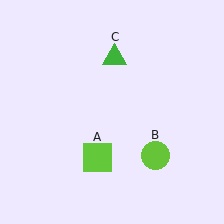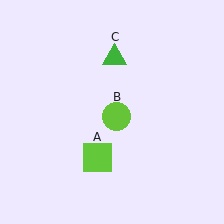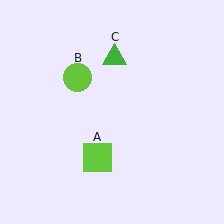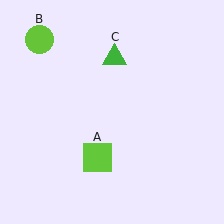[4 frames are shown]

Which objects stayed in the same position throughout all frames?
Lime square (object A) and green triangle (object C) remained stationary.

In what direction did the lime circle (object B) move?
The lime circle (object B) moved up and to the left.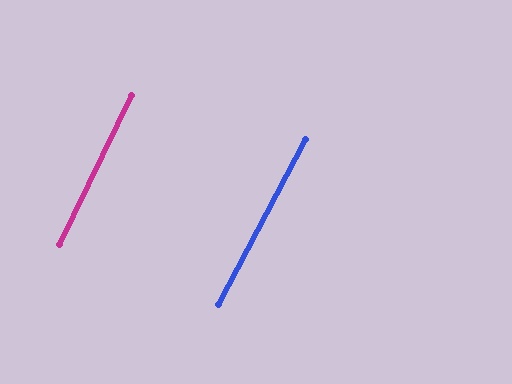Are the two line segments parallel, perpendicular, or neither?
Parallel — their directions differ by only 1.7°.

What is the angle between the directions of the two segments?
Approximately 2 degrees.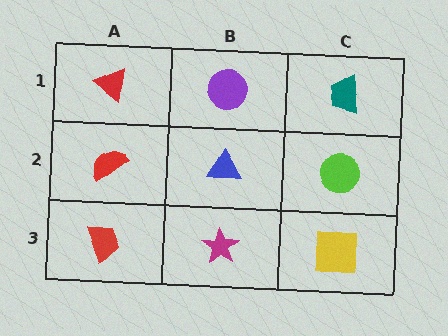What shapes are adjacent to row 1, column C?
A lime circle (row 2, column C), a purple circle (row 1, column B).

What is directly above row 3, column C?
A lime circle.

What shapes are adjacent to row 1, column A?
A red semicircle (row 2, column A), a purple circle (row 1, column B).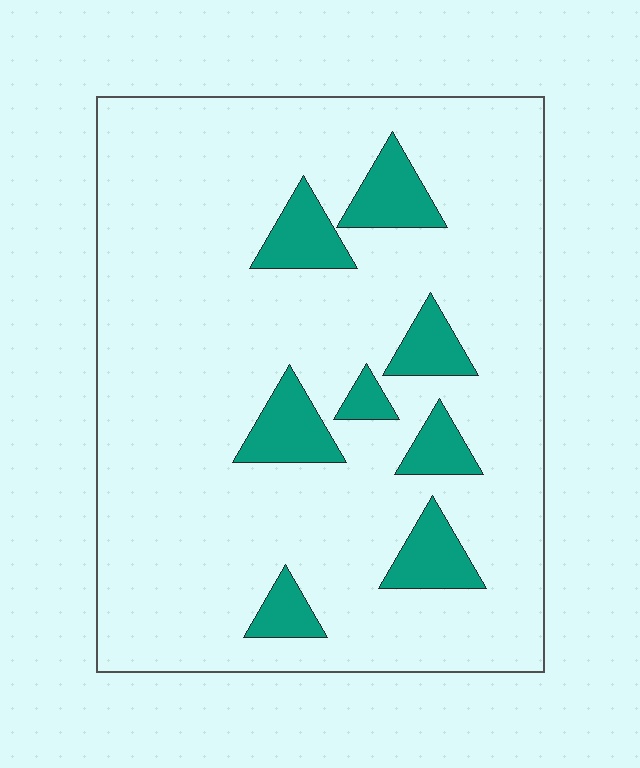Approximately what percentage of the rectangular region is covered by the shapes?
Approximately 15%.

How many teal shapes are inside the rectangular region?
8.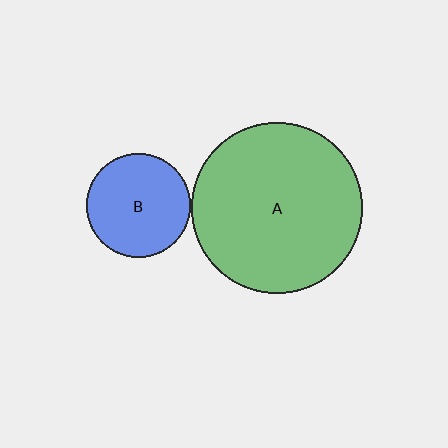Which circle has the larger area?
Circle A (green).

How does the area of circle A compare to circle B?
Approximately 2.7 times.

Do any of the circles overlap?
No, none of the circles overlap.